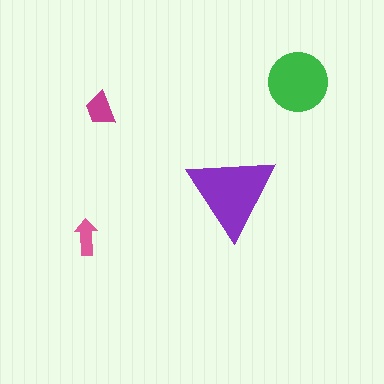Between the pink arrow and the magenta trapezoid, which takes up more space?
The magenta trapezoid.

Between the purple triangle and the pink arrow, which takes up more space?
The purple triangle.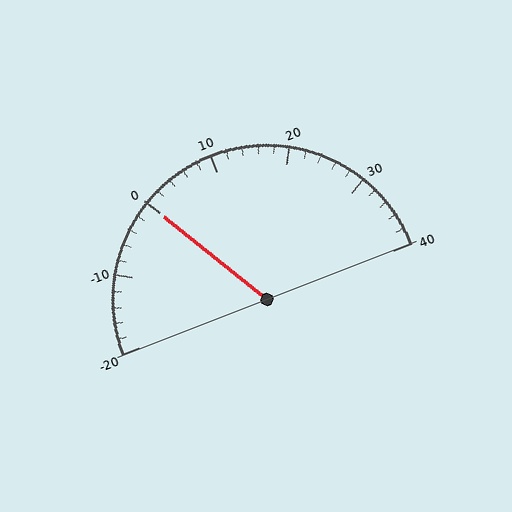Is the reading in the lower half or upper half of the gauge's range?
The reading is in the lower half of the range (-20 to 40).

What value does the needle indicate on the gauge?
The needle indicates approximately 0.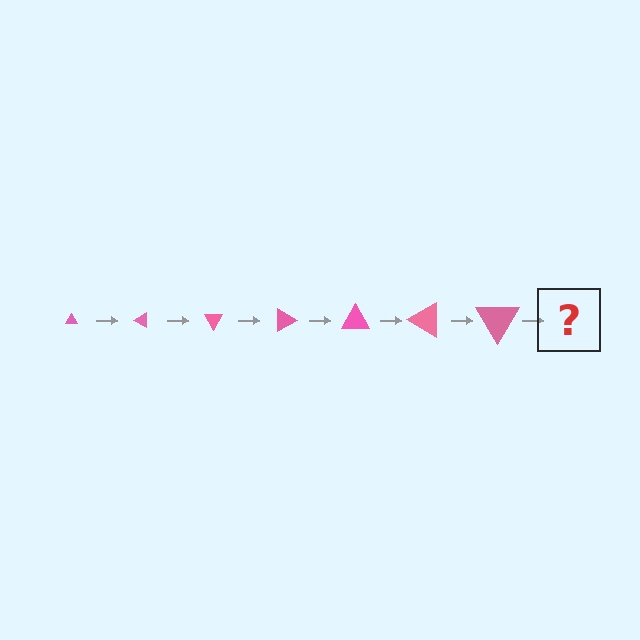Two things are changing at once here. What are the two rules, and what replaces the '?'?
The two rules are that the triangle grows larger each step and it rotates 30 degrees each step. The '?' should be a triangle, larger than the previous one and rotated 210 degrees from the start.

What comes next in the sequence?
The next element should be a triangle, larger than the previous one and rotated 210 degrees from the start.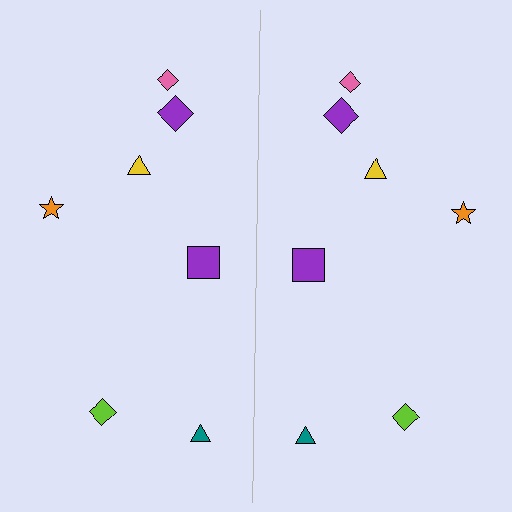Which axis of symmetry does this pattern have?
The pattern has a vertical axis of symmetry running through the center of the image.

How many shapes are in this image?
There are 14 shapes in this image.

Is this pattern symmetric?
Yes, this pattern has bilateral (reflection) symmetry.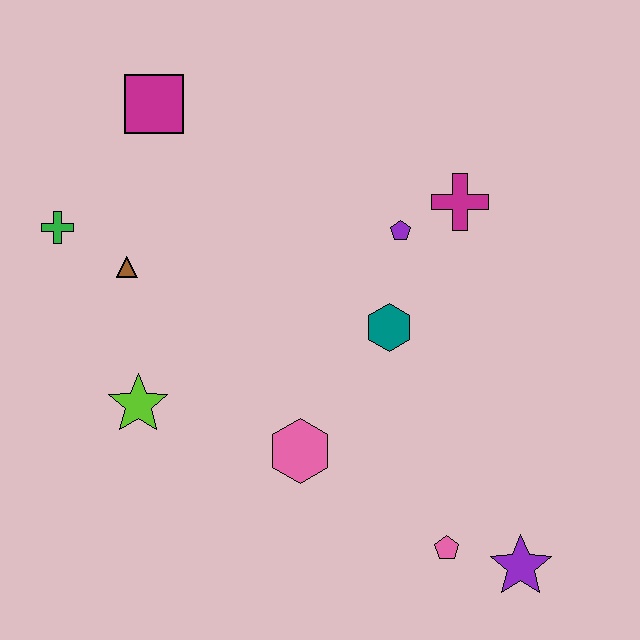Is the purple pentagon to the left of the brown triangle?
No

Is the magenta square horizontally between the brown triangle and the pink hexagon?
Yes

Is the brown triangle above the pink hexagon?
Yes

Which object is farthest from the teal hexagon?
The green cross is farthest from the teal hexagon.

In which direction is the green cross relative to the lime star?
The green cross is above the lime star.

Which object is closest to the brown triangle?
The green cross is closest to the brown triangle.